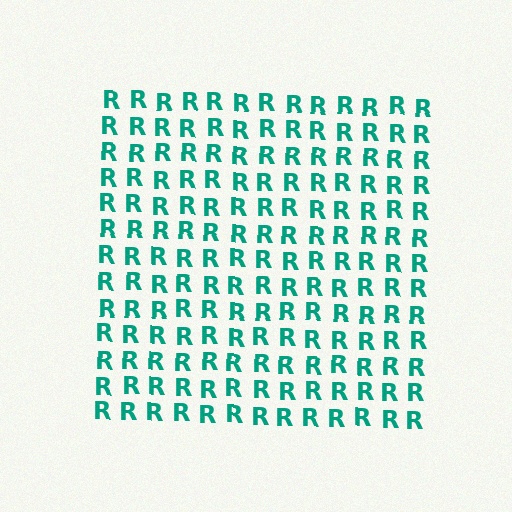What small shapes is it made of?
It is made of small letter R's.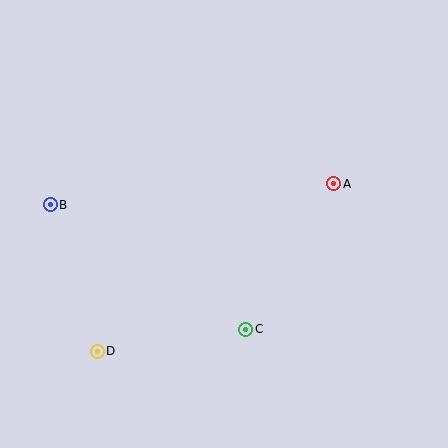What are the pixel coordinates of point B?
Point B is at (50, 205).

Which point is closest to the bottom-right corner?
Point C is closest to the bottom-right corner.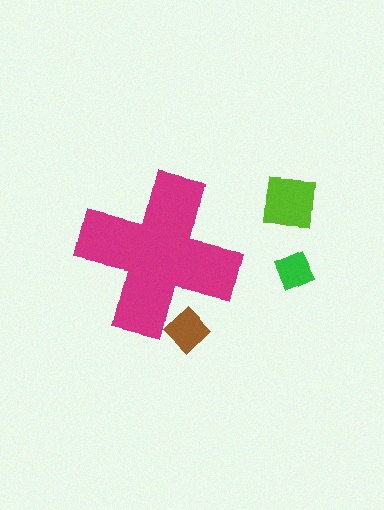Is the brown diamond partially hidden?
Yes, the brown diamond is partially hidden behind the magenta cross.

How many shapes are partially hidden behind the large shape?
1 shape is partially hidden.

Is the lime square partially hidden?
No, the lime square is fully visible.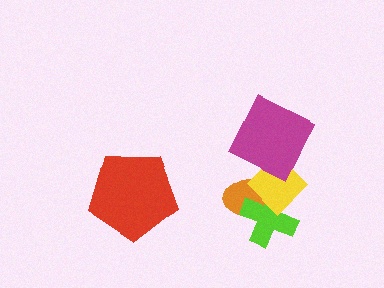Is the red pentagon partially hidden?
No, no other shape covers it.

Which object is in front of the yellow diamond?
The magenta diamond is in front of the yellow diamond.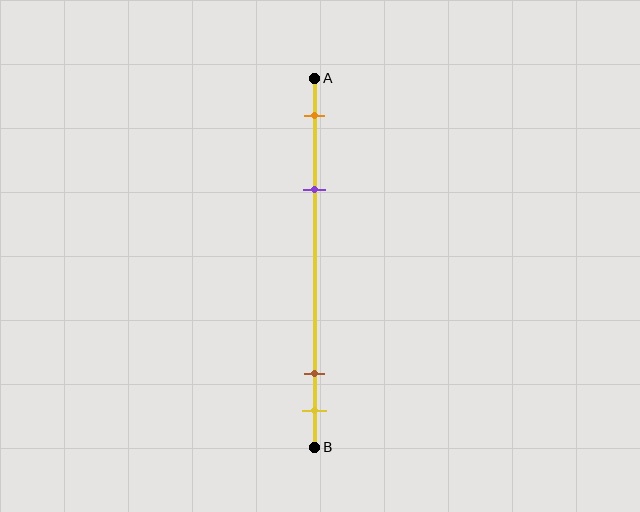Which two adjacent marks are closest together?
The brown and yellow marks are the closest adjacent pair.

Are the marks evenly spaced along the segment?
No, the marks are not evenly spaced.